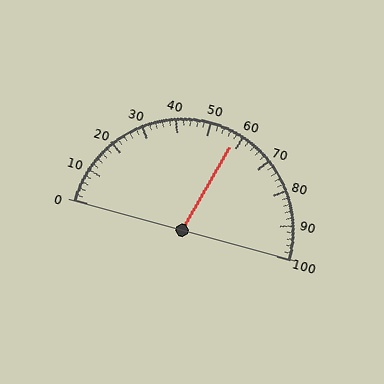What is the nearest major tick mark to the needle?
The nearest major tick mark is 60.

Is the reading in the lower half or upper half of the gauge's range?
The reading is in the upper half of the range (0 to 100).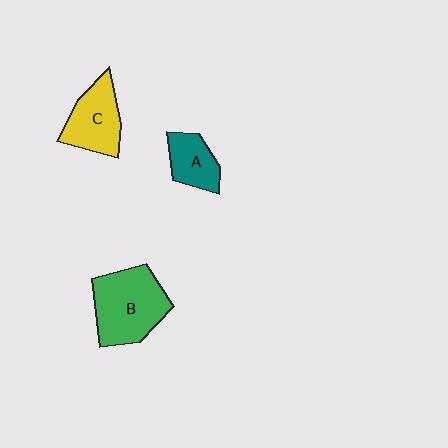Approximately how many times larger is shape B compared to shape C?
Approximately 1.4 times.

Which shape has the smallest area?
Shape A (teal).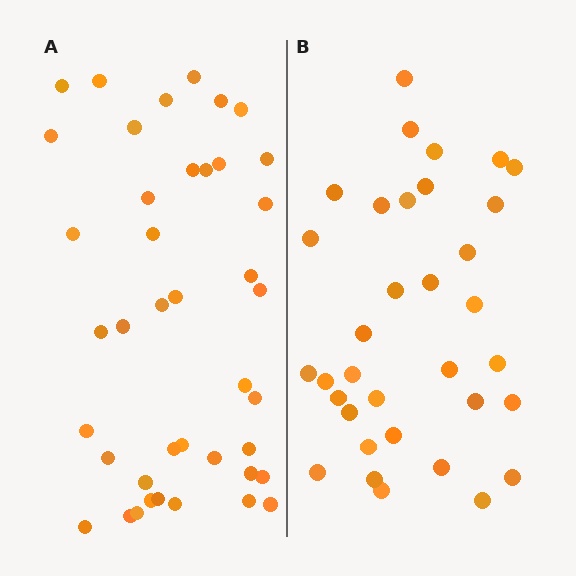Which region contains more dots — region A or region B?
Region A (the left region) has more dots.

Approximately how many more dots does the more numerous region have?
Region A has roughly 8 or so more dots than region B.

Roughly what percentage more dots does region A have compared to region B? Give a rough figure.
About 20% more.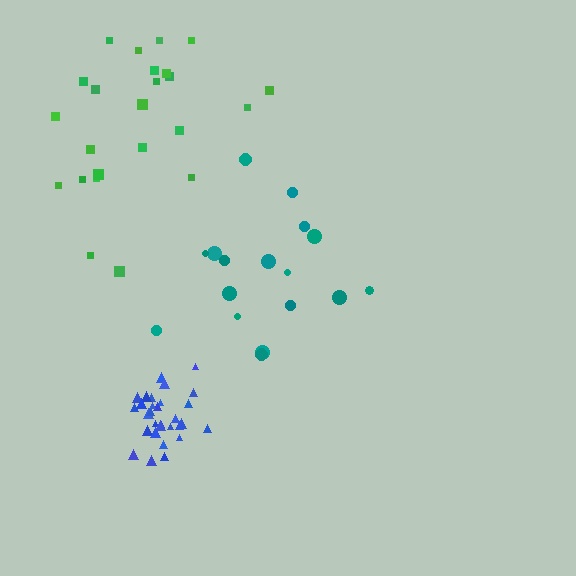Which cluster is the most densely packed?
Blue.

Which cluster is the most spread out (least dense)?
Teal.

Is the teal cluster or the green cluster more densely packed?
Green.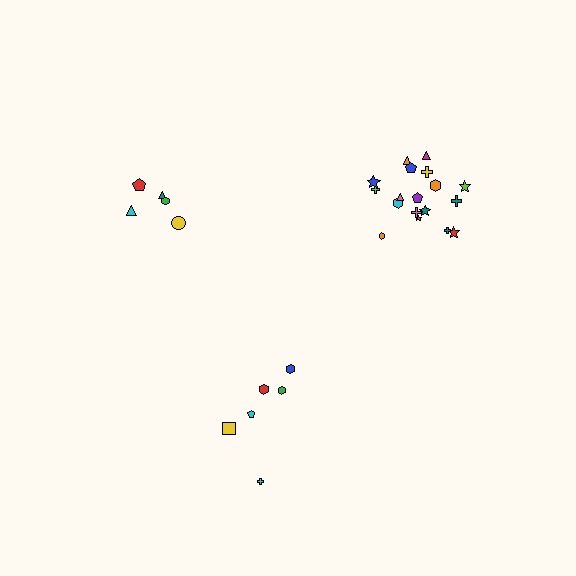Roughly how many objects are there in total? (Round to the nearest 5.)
Roughly 30 objects in total.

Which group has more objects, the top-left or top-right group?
The top-right group.